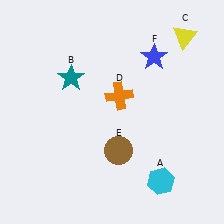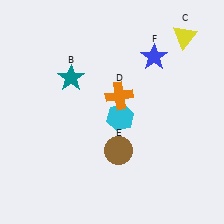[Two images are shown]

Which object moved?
The cyan hexagon (A) moved up.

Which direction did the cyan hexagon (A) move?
The cyan hexagon (A) moved up.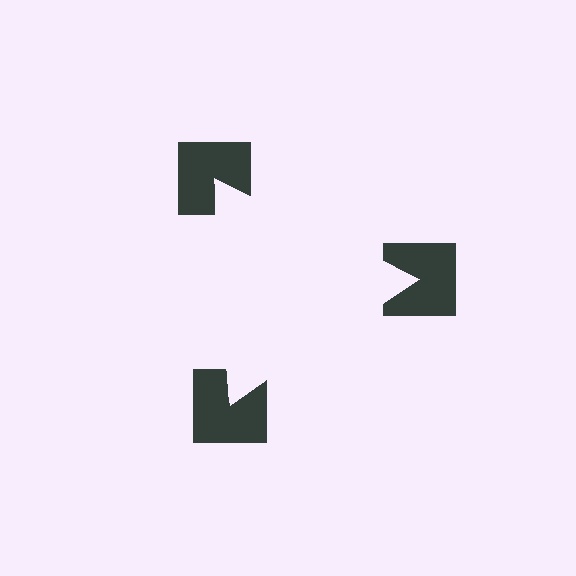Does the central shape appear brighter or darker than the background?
It typically appears slightly brighter than the background, even though no actual brightness change is drawn.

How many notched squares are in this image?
There are 3 — one at each vertex of the illusory triangle.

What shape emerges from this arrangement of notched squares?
An illusory triangle — its edges are inferred from the aligned wedge cuts in the notched squares, not physically drawn.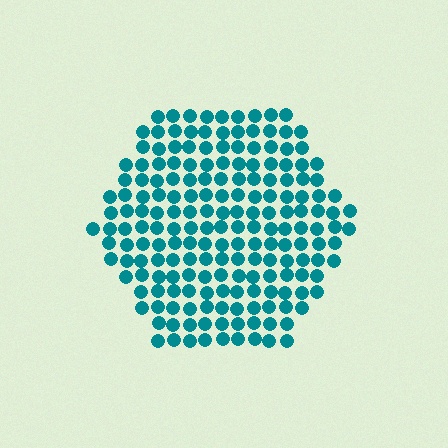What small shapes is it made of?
It is made of small circles.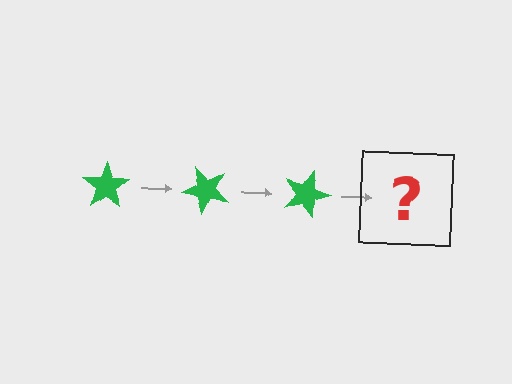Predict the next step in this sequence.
The next step is a green star rotated 135 degrees.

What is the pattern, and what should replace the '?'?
The pattern is that the star rotates 45 degrees each step. The '?' should be a green star rotated 135 degrees.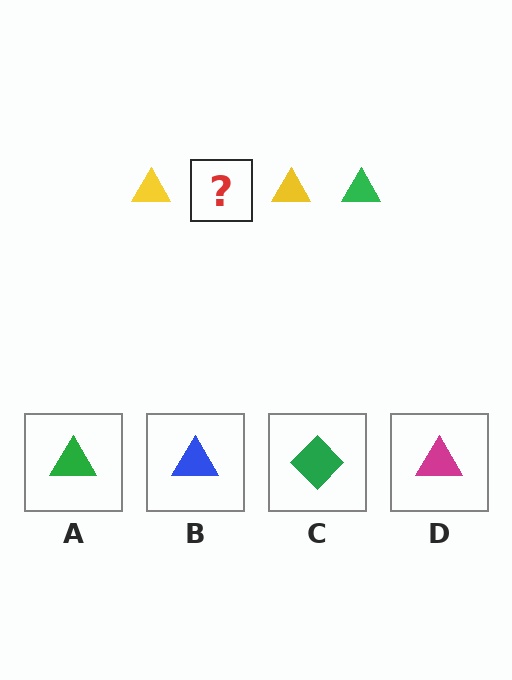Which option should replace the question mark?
Option A.